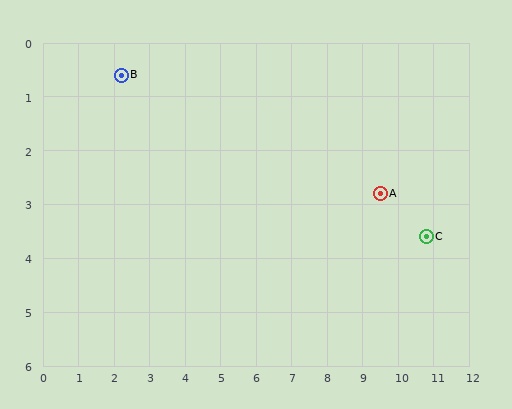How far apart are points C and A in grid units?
Points C and A are about 1.5 grid units apart.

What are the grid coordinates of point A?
Point A is at approximately (9.5, 2.8).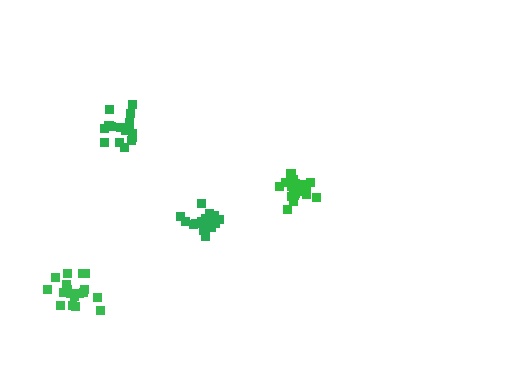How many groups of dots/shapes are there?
There are 4 groups.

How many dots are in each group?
Group 1: 19 dots, Group 2: 19 dots, Group 3: 16 dots, Group 4: 17 dots (71 total).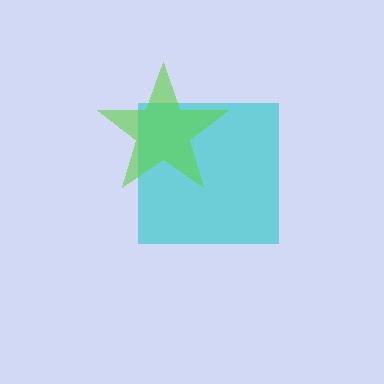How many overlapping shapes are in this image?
There are 2 overlapping shapes in the image.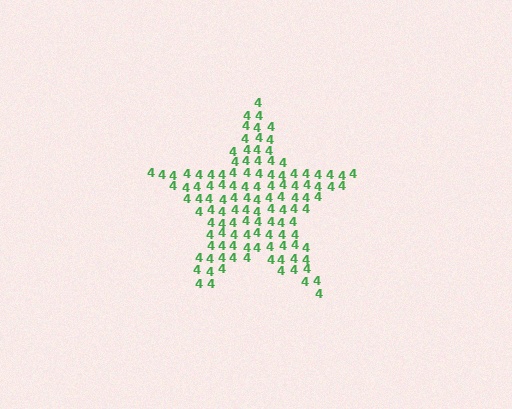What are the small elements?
The small elements are digit 4's.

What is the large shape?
The large shape is a star.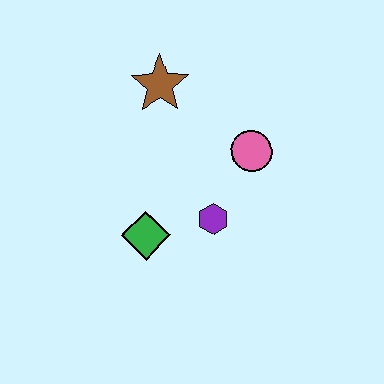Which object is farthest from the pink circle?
The green diamond is farthest from the pink circle.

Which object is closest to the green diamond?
The purple hexagon is closest to the green diamond.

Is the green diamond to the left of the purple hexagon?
Yes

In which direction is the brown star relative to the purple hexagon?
The brown star is above the purple hexagon.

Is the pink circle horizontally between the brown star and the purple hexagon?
No